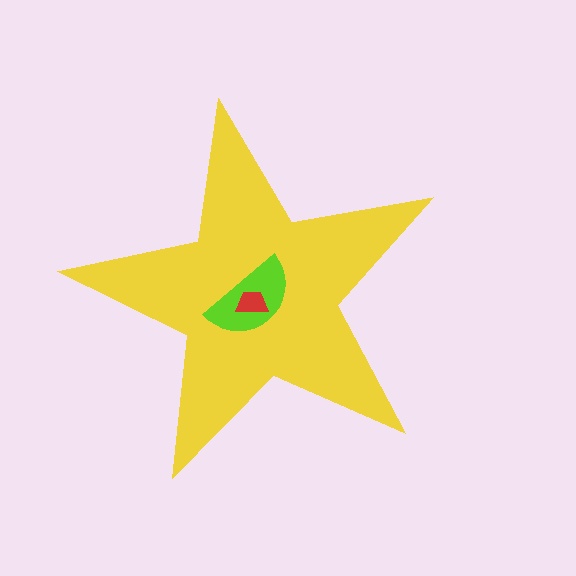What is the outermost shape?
The yellow star.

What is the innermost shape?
The red trapezoid.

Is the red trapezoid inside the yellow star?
Yes.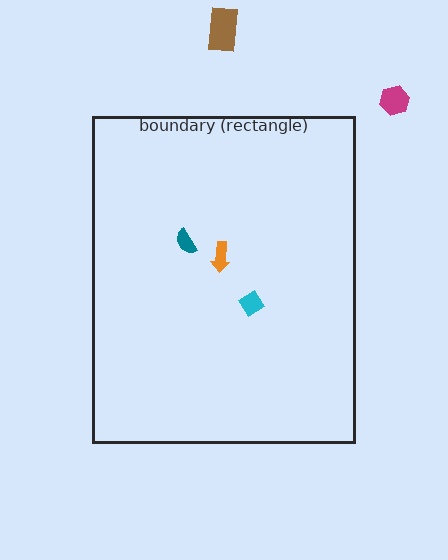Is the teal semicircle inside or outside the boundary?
Inside.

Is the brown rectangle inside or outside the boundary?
Outside.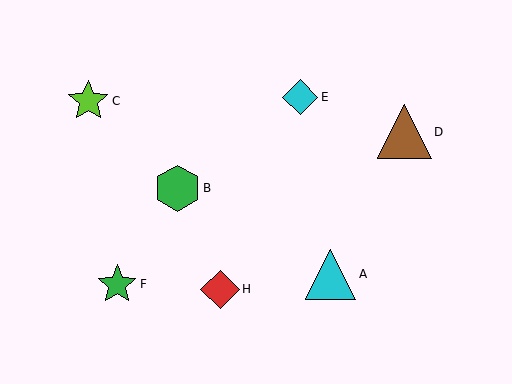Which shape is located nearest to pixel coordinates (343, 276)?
The cyan triangle (labeled A) at (331, 274) is nearest to that location.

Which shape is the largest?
The brown triangle (labeled D) is the largest.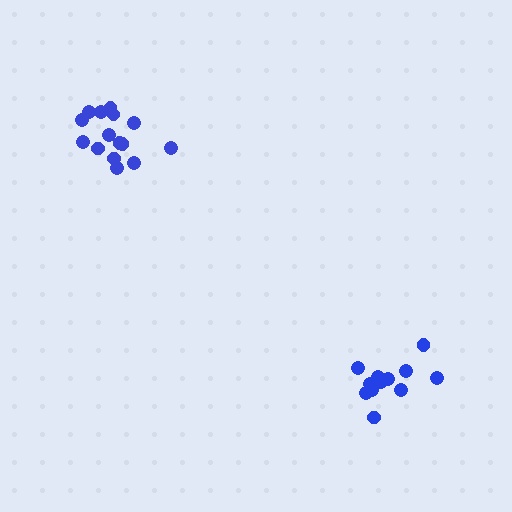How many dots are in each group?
Group 1: 15 dots, Group 2: 12 dots (27 total).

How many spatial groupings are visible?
There are 2 spatial groupings.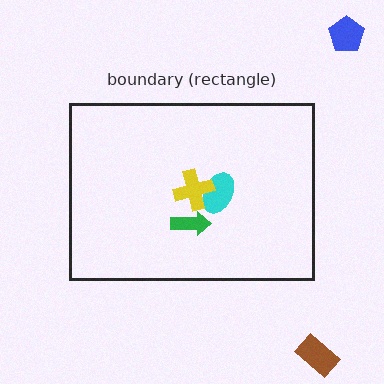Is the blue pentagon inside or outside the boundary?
Outside.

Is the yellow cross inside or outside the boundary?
Inside.